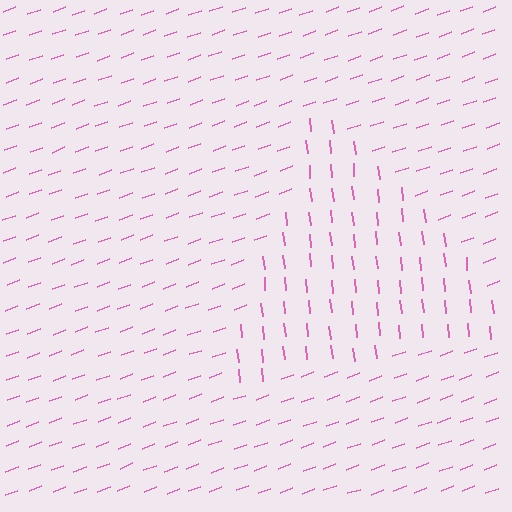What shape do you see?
I see a triangle.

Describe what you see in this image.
The image is filled with small pink line segments. A triangle region in the image has lines oriented differently from the surrounding lines, creating a visible texture boundary.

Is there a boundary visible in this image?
Yes, there is a texture boundary formed by a change in line orientation.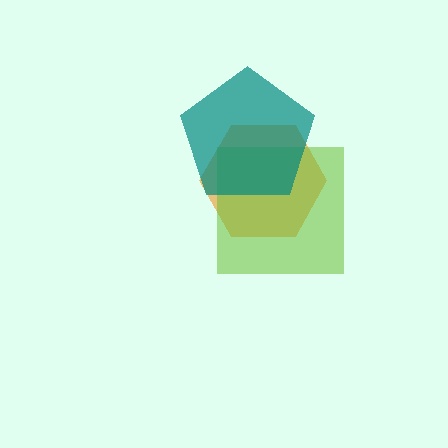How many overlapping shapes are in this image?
There are 3 overlapping shapes in the image.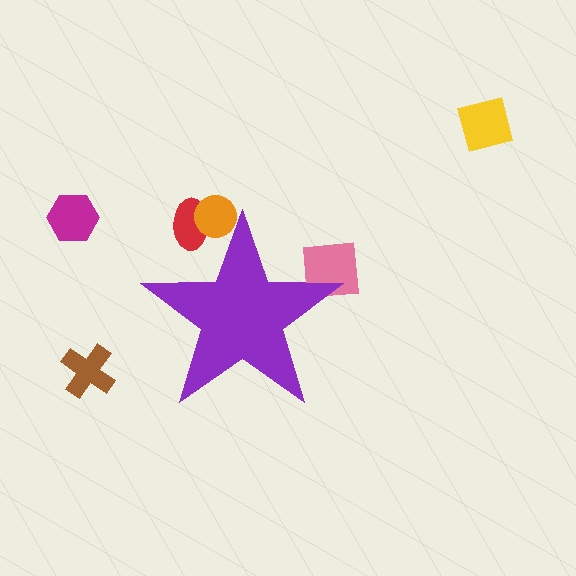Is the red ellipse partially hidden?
Yes, the red ellipse is partially hidden behind the purple star.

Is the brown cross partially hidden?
No, the brown cross is fully visible.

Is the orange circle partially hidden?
Yes, the orange circle is partially hidden behind the purple star.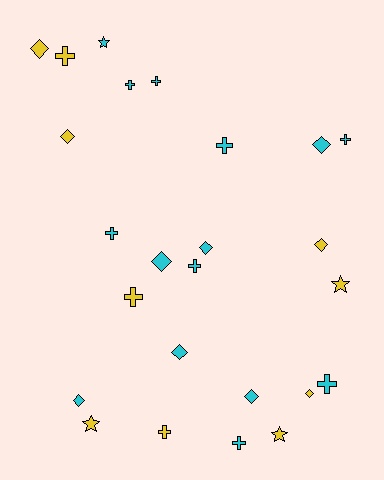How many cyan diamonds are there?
There are 6 cyan diamonds.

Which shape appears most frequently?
Cross, with 11 objects.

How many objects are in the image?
There are 25 objects.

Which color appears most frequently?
Cyan, with 15 objects.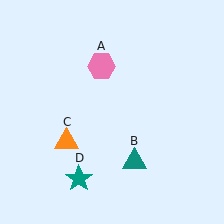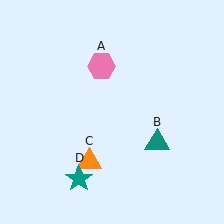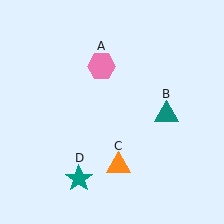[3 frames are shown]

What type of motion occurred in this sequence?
The teal triangle (object B), orange triangle (object C) rotated counterclockwise around the center of the scene.